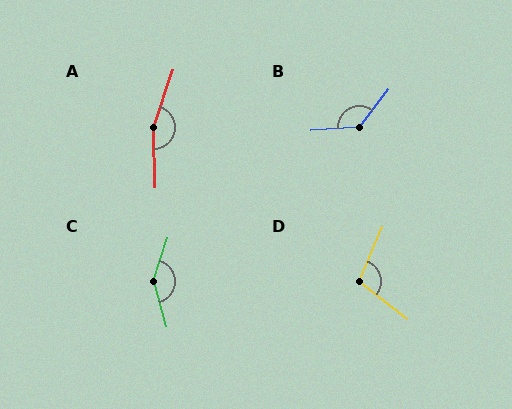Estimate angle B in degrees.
Approximately 132 degrees.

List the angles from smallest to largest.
D (104°), B (132°), C (147°), A (161°).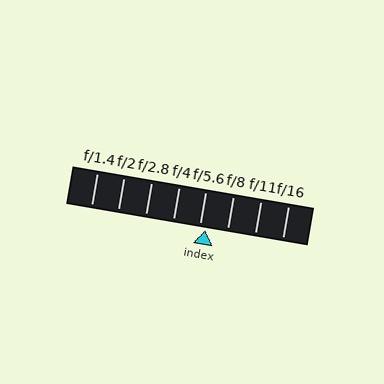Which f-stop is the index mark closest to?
The index mark is closest to f/5.6.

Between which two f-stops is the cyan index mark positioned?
The index mark is between f/5.6 and f/8.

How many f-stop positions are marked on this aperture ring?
There are 8 f-stop positions marked.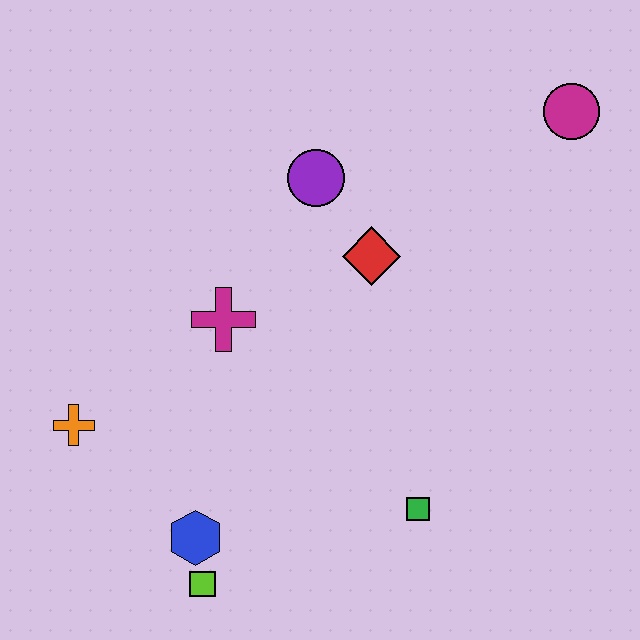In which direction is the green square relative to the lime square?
The green square is to the right of the lime square.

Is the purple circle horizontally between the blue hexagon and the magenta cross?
No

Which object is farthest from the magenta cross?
The magenta circle is farthest from the magenta cross.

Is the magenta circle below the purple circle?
No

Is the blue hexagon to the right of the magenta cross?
No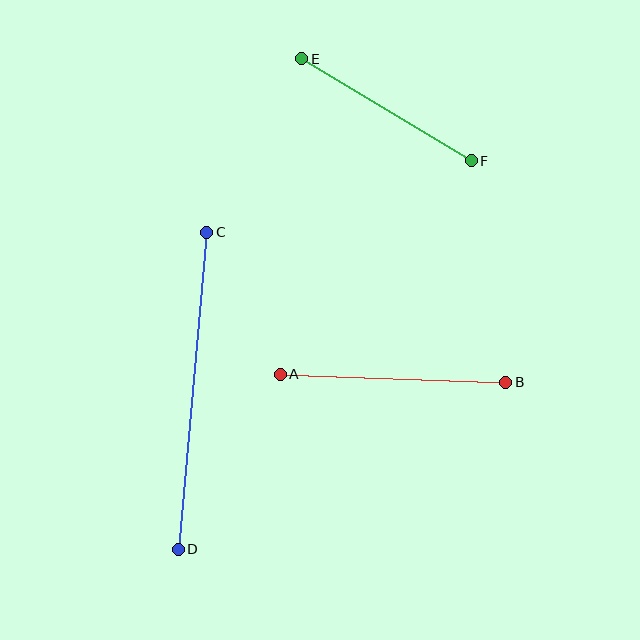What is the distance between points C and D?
The distance is approximately 318 pixels.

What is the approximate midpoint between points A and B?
The midpoint is at approximately (393, 378) pixels.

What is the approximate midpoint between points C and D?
The midpoint is at approximately (192, 391) pixels.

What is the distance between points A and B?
The distance is approximately 226 pixels.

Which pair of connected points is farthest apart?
Points C and D are farthest apart.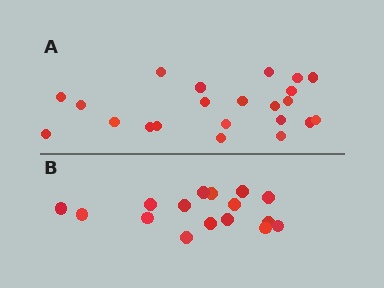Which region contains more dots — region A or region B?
Region A (the top region) has more dots.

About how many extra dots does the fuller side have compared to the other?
Region A has about 6 more dots than region B.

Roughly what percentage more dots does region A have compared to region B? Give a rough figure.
About 40% more.